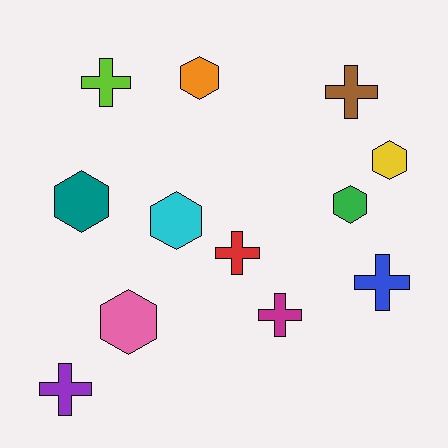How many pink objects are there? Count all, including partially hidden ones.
There is 1 pink object.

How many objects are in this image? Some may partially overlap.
There are 12 objects.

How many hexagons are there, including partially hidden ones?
There are 6 hexagons.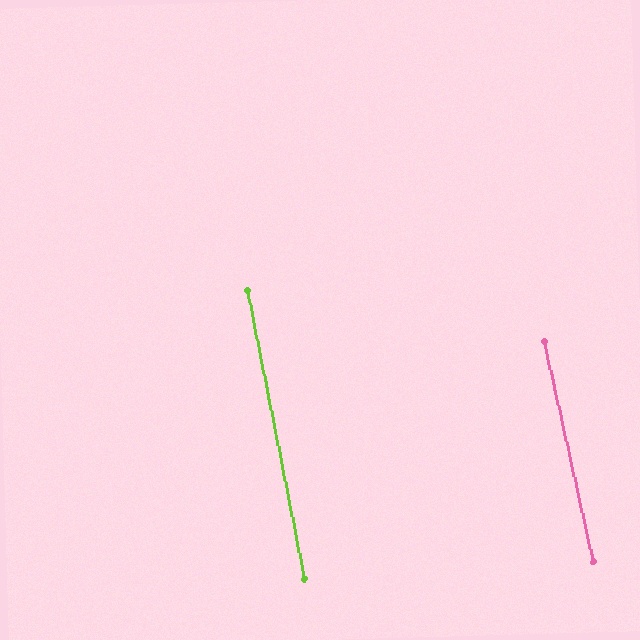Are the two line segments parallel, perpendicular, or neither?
Parallel — their directions differ by only 1.3°.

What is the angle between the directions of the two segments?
Approximately 1 degree.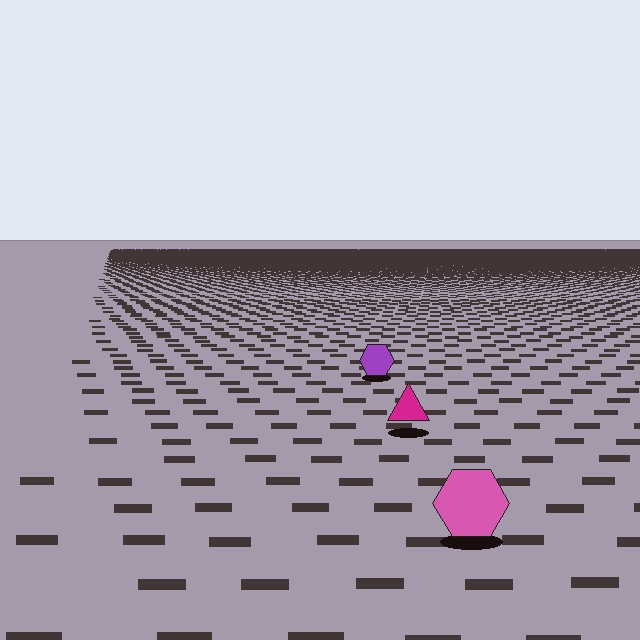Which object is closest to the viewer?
The pink hexagon is closest. The texture marks near it are larger and more spread out.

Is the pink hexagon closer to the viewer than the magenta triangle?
Yes. The pink hexagon is closer — you can tell from the texture gradient: the ground texture is coarser near it.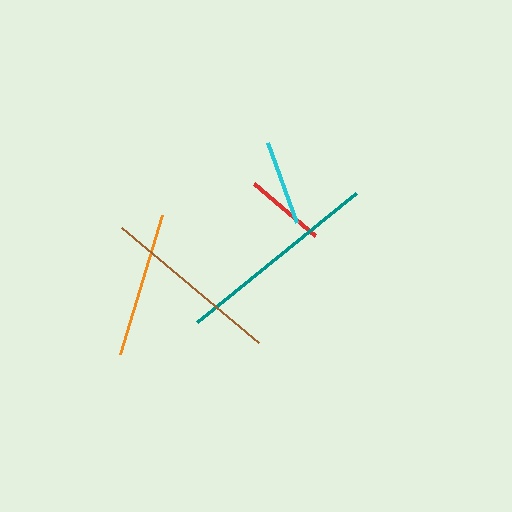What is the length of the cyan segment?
The cyan segment is approximately 85 pixels long.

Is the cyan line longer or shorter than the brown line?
The brown line is longer than the cyan line.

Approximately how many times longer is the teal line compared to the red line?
The teal line is approximately 2.6 times the length of the red line.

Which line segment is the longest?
The teal line is the longest at approximately 205 pixels.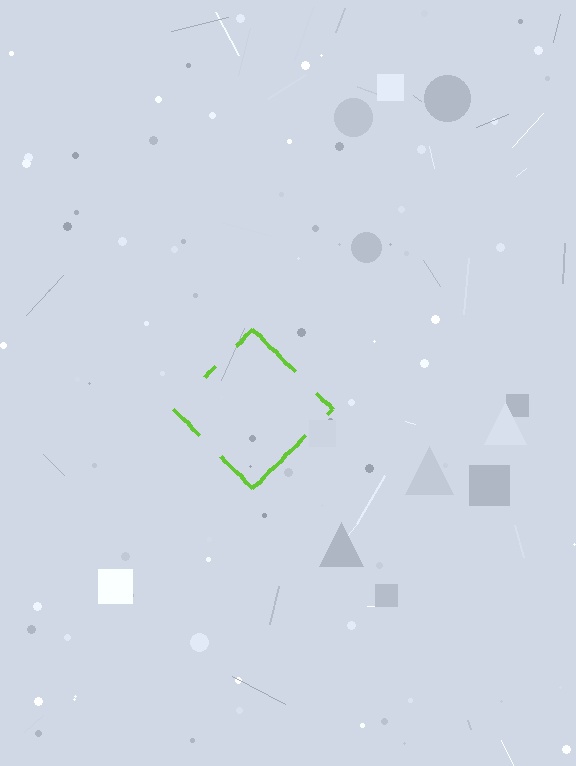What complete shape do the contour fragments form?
The contour fragments form a diamond.